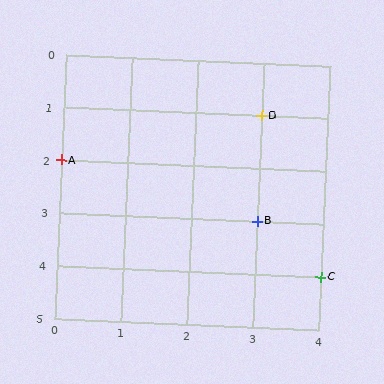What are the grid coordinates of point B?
Point B is at grid coordinates (3, 3).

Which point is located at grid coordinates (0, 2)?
Point A is at (0, 2).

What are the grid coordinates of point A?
Point A is at grid coordinates (0, 2).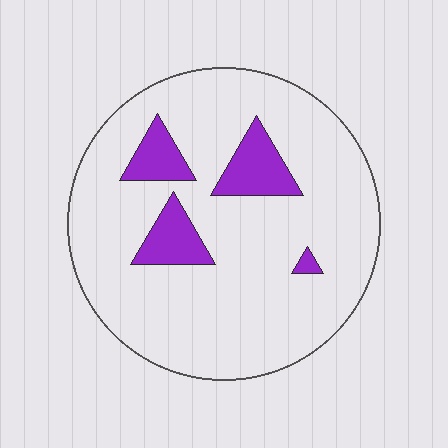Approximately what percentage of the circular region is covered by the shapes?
Approximately 15%.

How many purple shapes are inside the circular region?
4.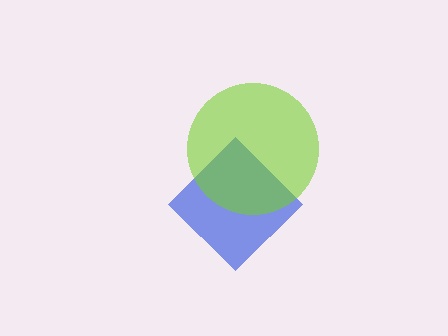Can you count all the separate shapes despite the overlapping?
Yes, there are 2 separate shapes.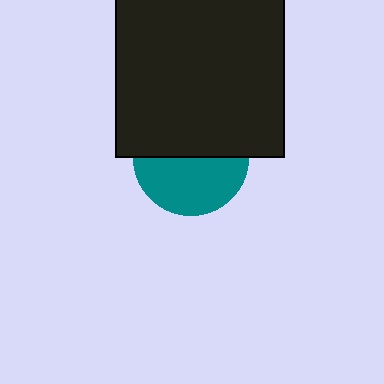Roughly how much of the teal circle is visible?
About half of it is visible (roughly 50%).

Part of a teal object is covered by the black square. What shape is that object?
It is a circle.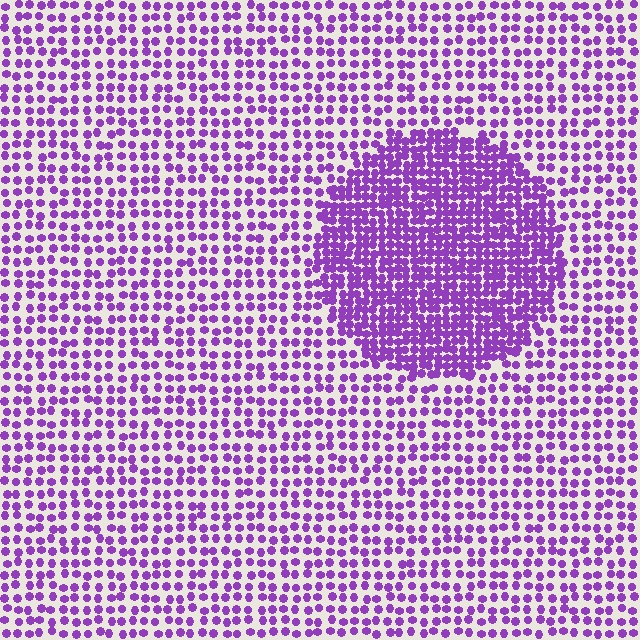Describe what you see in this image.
The image contains small purple elements arranged at two different densities. A circle-shaped region is visible where the elements are more densely packed than the surrounding area.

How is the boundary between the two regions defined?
The boundary is defined by a change in element density (approximately 2.1x ratio). All elements are the same color, size, and shape.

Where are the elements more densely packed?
The elements are more densely packed inside the circle boundary.